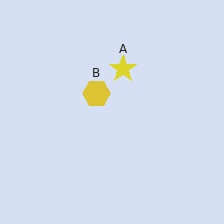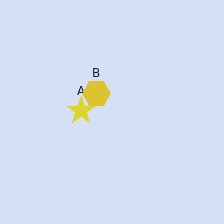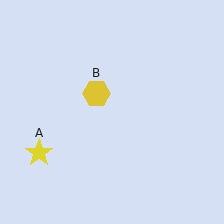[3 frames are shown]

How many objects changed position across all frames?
1 object changed position: yellow star (object A).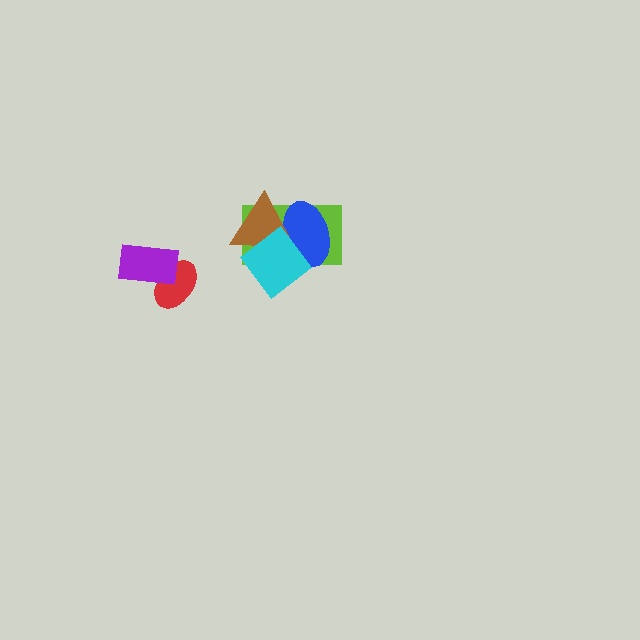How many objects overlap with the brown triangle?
3 objects overlap with the brown triangle.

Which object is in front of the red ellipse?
The purple rectangle is in front of the red ellipse.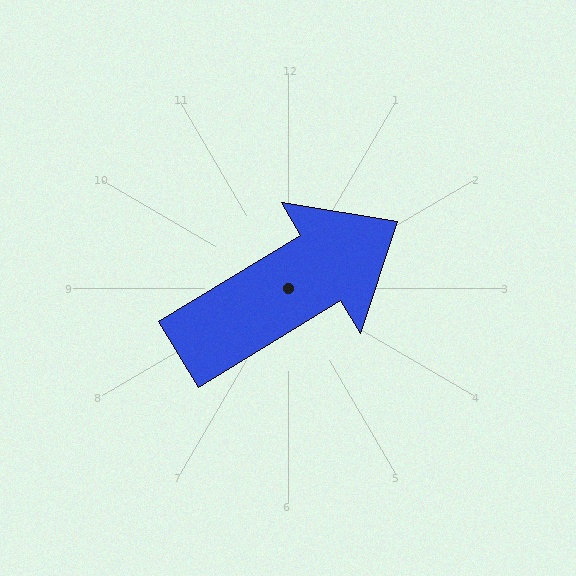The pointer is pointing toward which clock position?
Roughly 2 o'clock.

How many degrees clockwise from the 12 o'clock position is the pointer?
Approximately 59 degrees.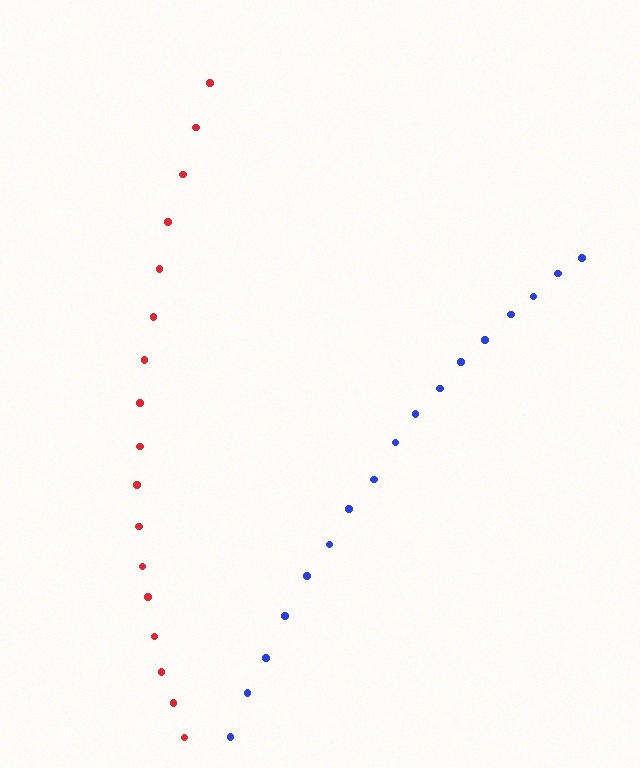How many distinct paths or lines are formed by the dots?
There are 2 distinct paths.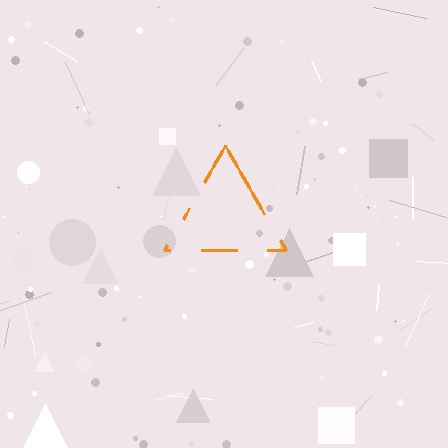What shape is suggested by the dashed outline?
The dashed outline suggests a triangle.